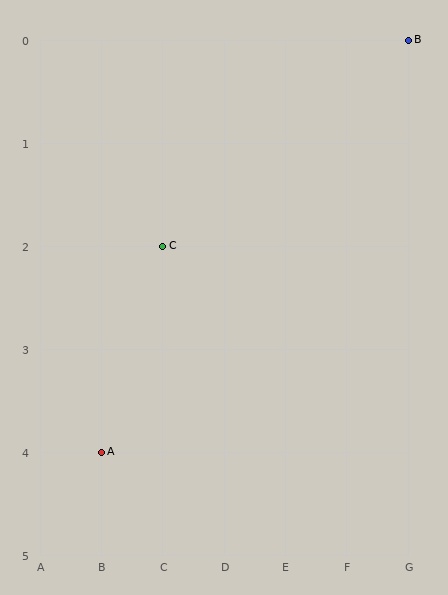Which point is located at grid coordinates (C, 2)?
Point C is at (C, 2).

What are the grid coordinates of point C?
Point C is at grid coordinates (C, 2).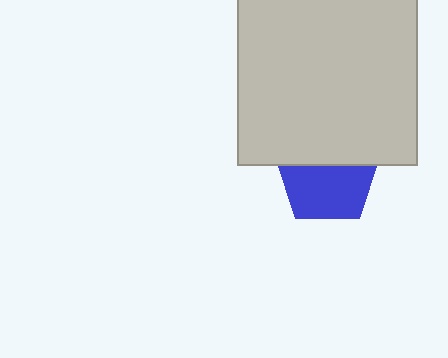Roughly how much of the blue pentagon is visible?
About half of it is visible (roughly 61%).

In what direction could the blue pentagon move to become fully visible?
The blue pentagon could move down. That would shift it out from behind the light gray square entirely.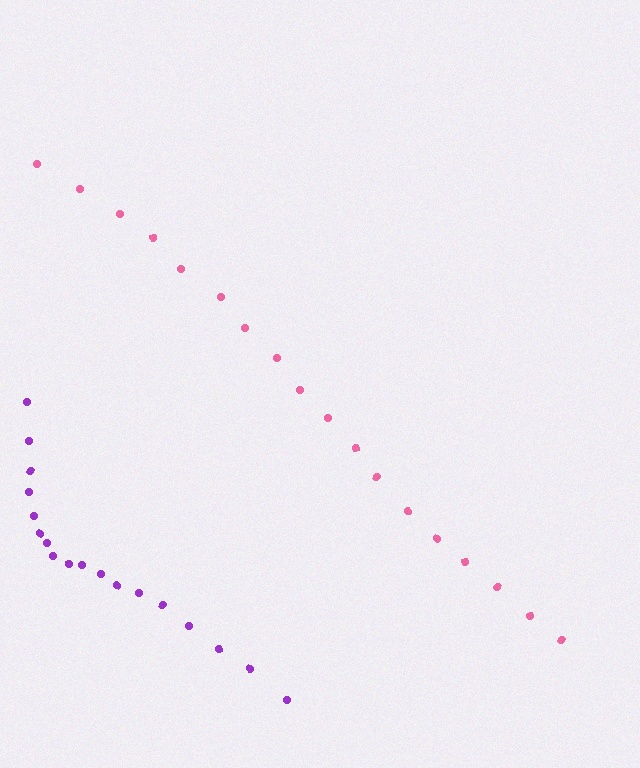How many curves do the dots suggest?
There are 2 distinct paths.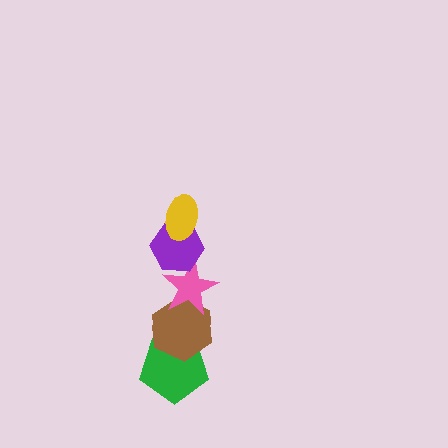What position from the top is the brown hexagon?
The brown hexagon is 4th from the top.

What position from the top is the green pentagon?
The green pentagon is 5th from the top.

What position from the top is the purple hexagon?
The purple hexagon is 2nd from the top.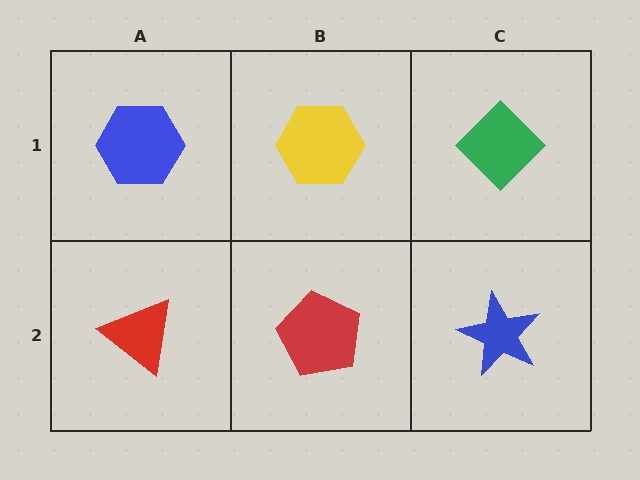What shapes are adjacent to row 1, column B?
A red pentagon (row 2, column B), a blue hexagon (row 1, column A), a green diamond (row 1, column C).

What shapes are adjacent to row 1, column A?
A red triangle (row 2, column A), a yellow hexagon (row 1, column B).